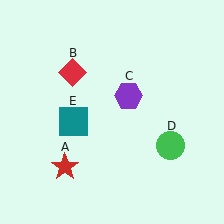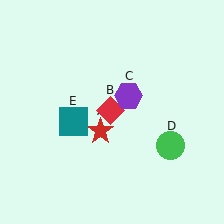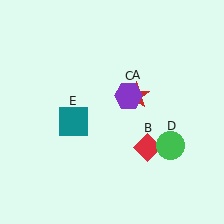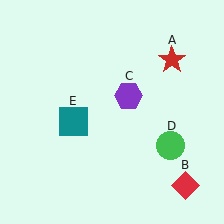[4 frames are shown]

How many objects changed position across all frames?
2 objects changed position: red star (object A), red diamond (object B).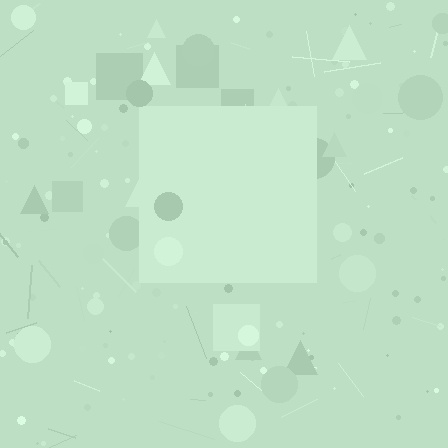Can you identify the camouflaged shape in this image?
The camouflaged shape is a square.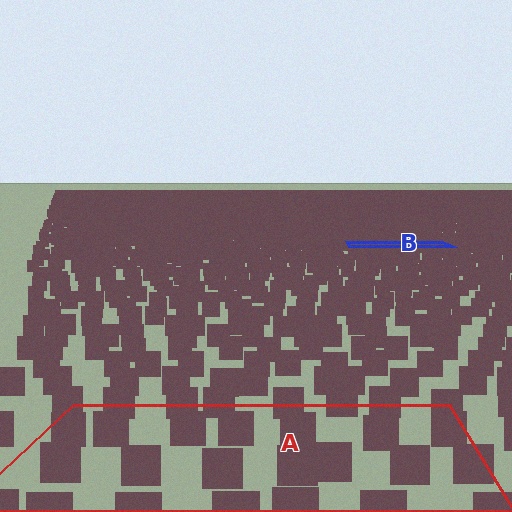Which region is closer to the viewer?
Region A is closer. The texture elements there are larger and more spread out.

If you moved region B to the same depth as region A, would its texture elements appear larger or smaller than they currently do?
They would appear larger. At a closer depth, the same texture elements are projected at a bigger on-screen size.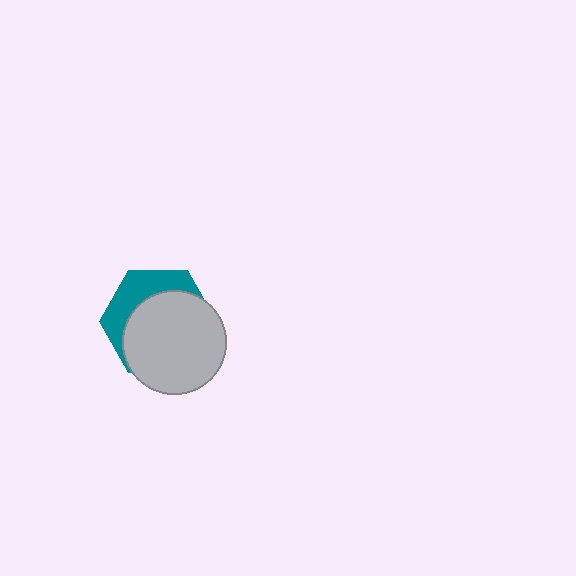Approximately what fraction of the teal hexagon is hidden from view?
Roughly 67% of the teal hexagon is hidden behind the light gray circle.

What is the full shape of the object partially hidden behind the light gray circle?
The partially hidden object is a teal hexagon.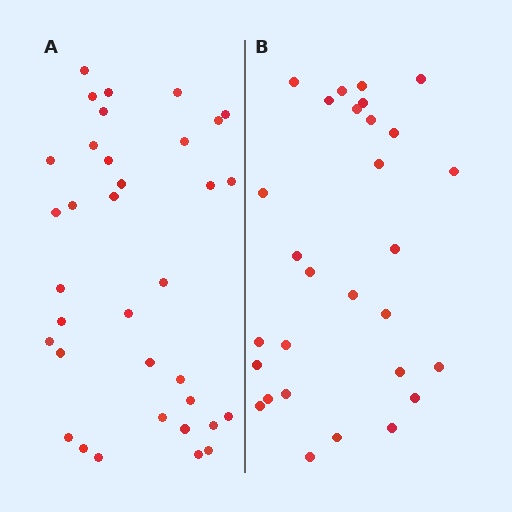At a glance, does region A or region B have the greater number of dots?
Region A (the left region) has more dots.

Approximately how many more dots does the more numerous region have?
Region A has about 6 more dots than region B.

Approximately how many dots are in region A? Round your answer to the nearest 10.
About 40 dots. (The exact count is 35, which rounds to 40.)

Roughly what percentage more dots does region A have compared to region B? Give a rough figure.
About 20% more.